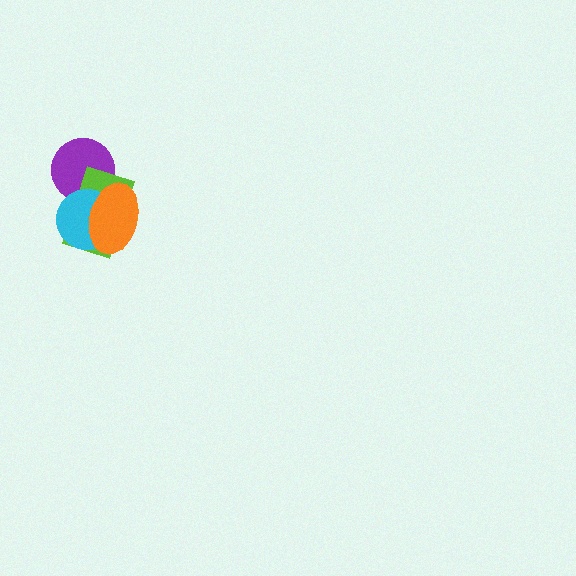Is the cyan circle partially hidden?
Yes, it is partially covered by another shape.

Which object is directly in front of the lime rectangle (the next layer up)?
The cyan circle is directly in front of the lime rectangle.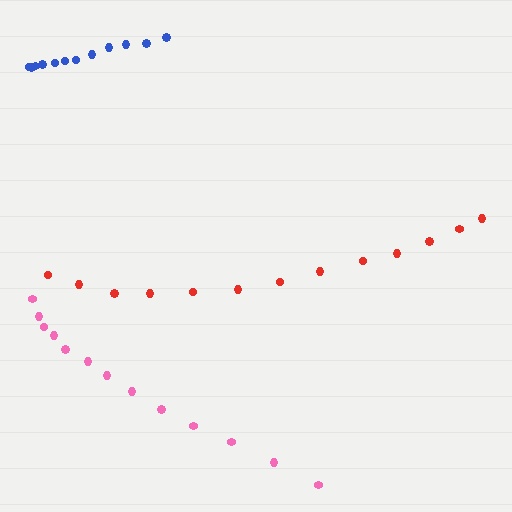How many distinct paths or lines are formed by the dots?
There are 3 distinct paths.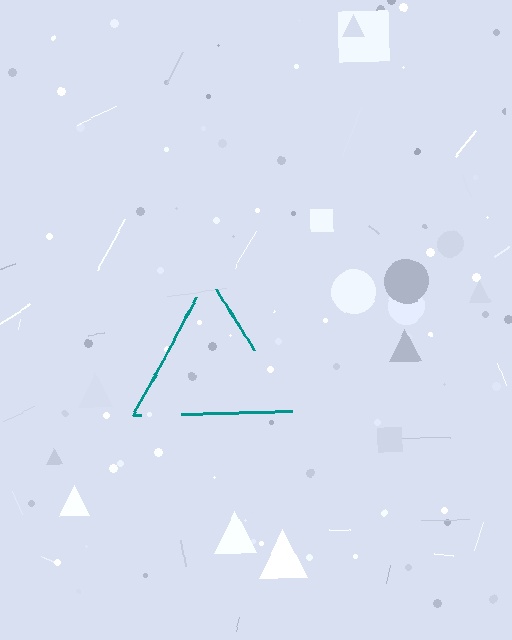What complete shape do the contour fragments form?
The contour fragments form a triangle.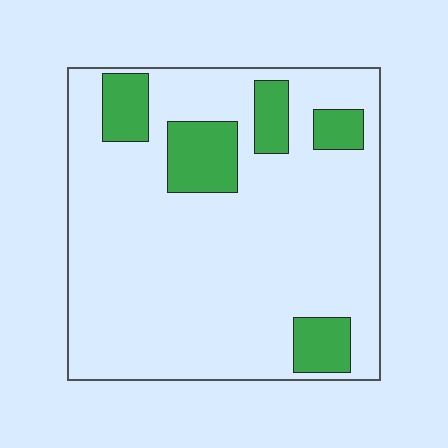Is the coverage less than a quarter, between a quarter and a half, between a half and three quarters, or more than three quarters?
Less than a quarter.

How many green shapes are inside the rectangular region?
5.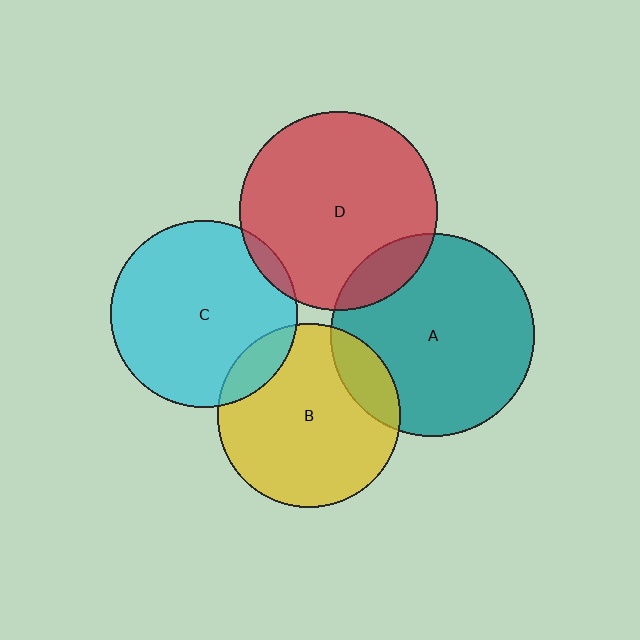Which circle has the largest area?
Circle A (teal).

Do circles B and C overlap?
Yes.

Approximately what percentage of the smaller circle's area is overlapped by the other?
Approximately 10%.